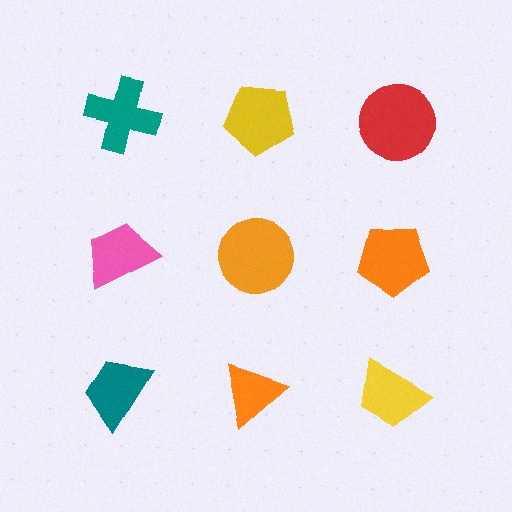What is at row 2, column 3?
An orange pentagon.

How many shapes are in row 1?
3 shapes.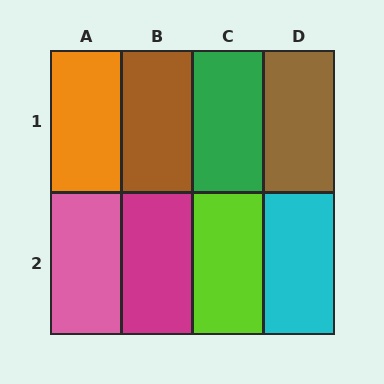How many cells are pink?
1 cell is pink.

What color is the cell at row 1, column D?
Brown.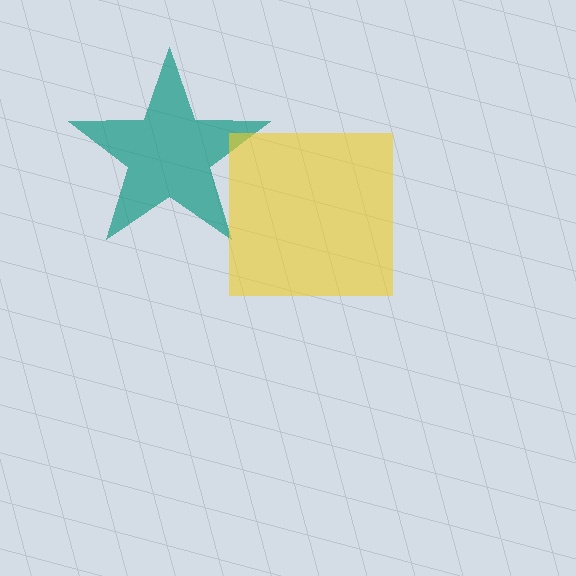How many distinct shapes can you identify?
There are 2 distinct shapes: a teal star, a yellow square.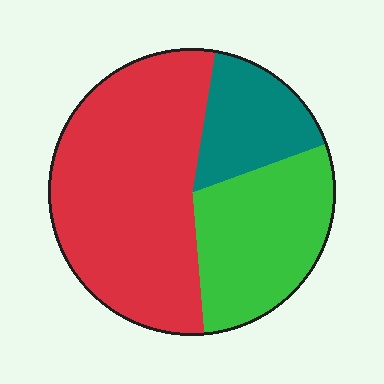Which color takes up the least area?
Teal, at roughly 15%.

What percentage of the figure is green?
Green takes up between a sixth and a third of the figure.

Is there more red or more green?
Red.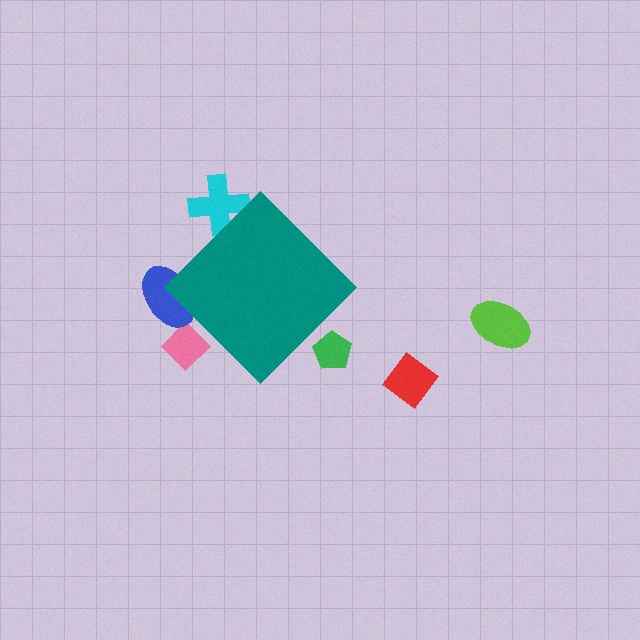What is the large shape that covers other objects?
A teal diamond.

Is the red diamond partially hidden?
No, the red diamond is fully visible.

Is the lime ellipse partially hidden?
No, the lime ellipse is fully visible.